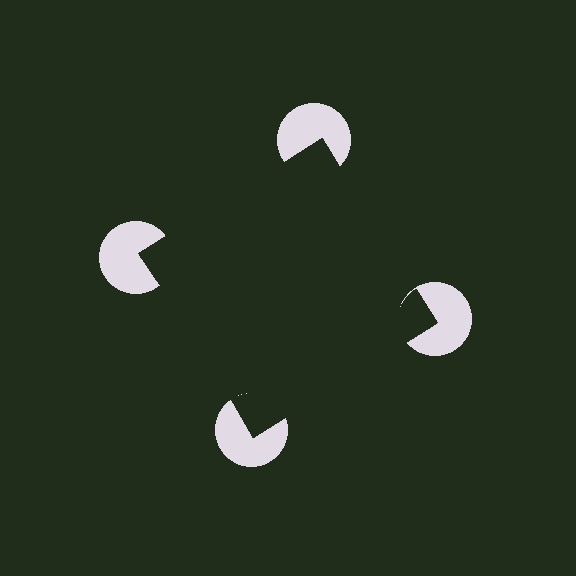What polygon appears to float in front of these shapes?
An illusory square — its edges are inferred from the aligned wedge cuts in the pac-man discs, not physically drawn.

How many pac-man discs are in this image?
There are 4 — one at each vertex of the illusory square.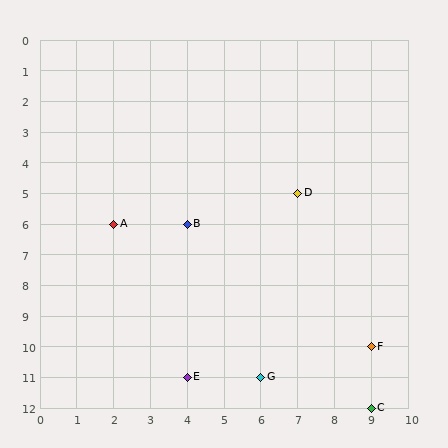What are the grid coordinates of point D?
Point D is at grid coordinates (7, 5).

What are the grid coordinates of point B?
Point B is at grid coordinates (4, 6).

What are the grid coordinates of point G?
Point G is at grid coordinates (6, 11).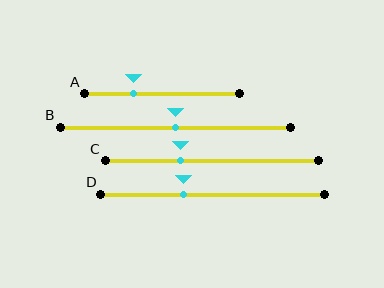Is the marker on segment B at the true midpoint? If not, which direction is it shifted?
Yes, the marker on segment B is at the true midpoint.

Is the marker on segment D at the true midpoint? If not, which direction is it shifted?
No, the marker on segment D is shifted to the left by about 13% of the segment length.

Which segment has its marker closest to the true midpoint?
Segment B has its marker closest to the true midpoint.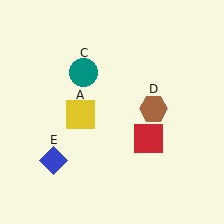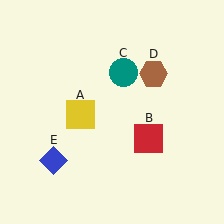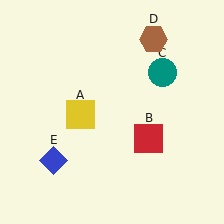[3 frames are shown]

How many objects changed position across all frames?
2 objects changed position: teal circle (object C), brown hexagon (object D).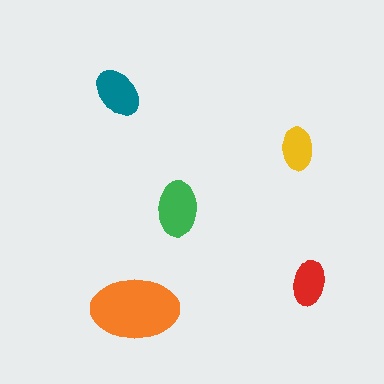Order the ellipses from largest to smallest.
the orange one, the green one, the teal one, the red one, the yellow one.